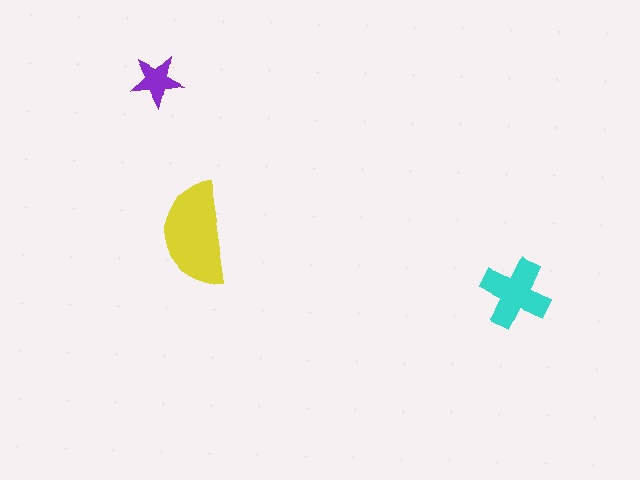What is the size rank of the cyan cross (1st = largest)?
2nd.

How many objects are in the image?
There are 3 objects in the image.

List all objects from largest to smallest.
The yellow semicircle, the cyan cross, the purple star.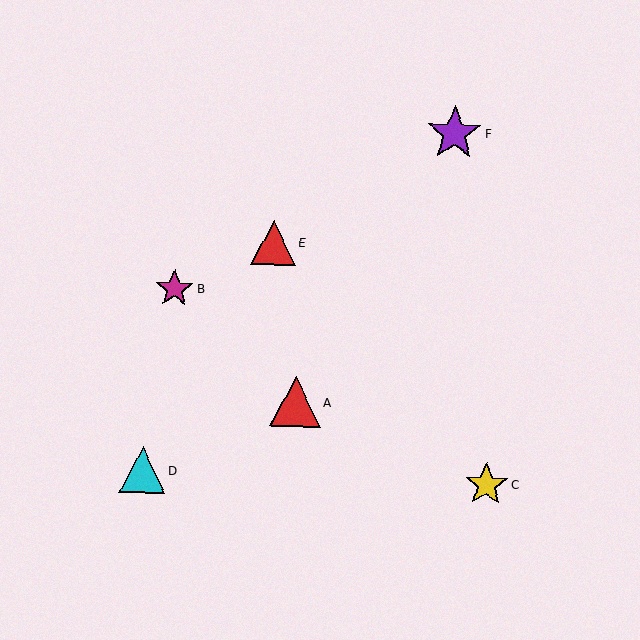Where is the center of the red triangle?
The center of the red triangle is at (274, 243).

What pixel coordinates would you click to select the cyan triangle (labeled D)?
Click at (142, 470) to select the cyan triangle D.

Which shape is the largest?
The purple star (labeled F) is the largest.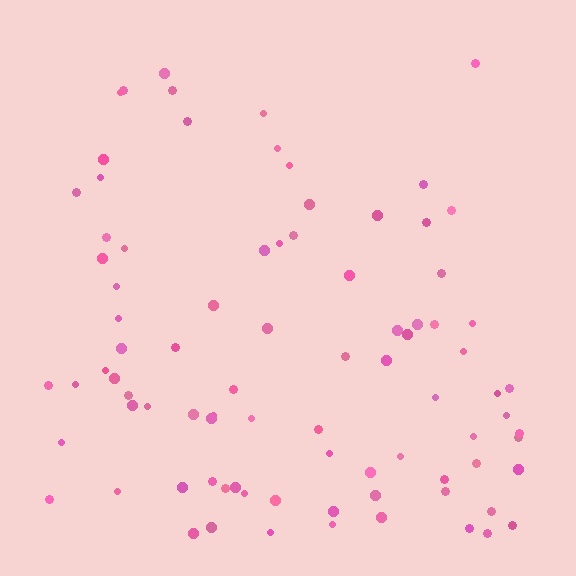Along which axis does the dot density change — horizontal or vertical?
Vertical.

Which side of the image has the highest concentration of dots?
The bottom.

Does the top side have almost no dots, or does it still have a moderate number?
Still a moderate number, just noticeably fewer than the bottom.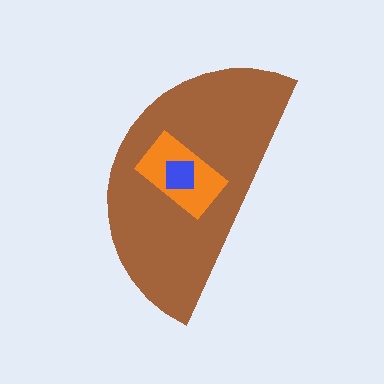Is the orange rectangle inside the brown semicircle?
Yes.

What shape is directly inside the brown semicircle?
The orange rectangle.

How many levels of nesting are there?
3.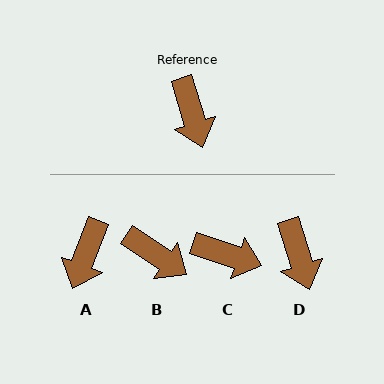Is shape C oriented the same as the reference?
No, it is off by about 54 degrees.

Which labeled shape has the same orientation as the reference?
D.